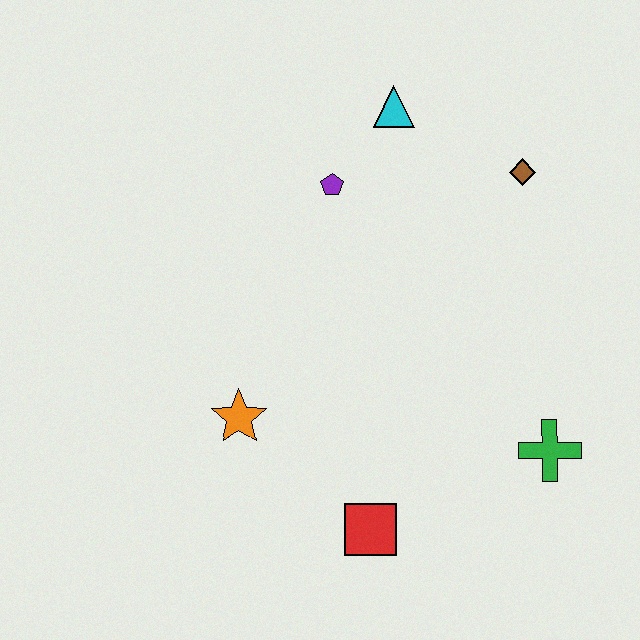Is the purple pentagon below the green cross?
No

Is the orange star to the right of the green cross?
No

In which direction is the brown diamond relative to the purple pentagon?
The brown diamond is to the right of the purple pentagon.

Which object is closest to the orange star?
The red square is closest to the orange star.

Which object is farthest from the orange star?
The brown diamond is farthest from the orange star.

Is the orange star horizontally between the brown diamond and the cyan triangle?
No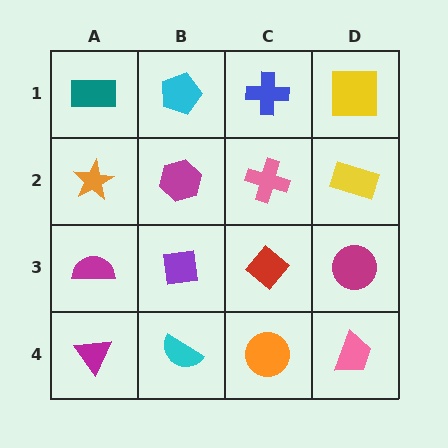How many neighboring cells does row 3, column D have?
3.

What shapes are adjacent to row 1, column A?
An orange star (row 2, column A), a cyan pentagon (row 1, column B).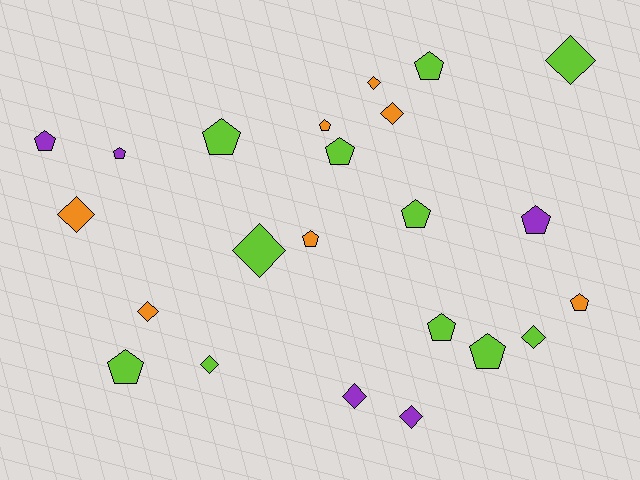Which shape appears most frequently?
Pentagon, with 13 objects.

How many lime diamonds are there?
There are 4 lime diamonds.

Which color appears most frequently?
Lime, with 11 objects.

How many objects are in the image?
There are 23 objects.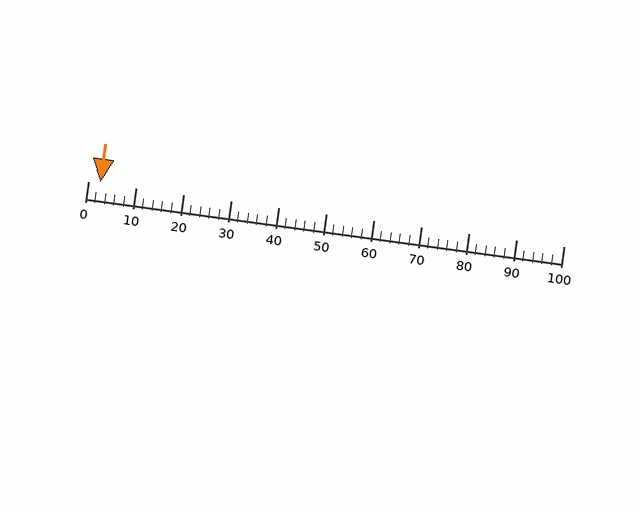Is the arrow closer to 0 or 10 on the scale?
The arrow is closer to 0.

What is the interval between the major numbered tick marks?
The major tick marks are spaced 10 units apart.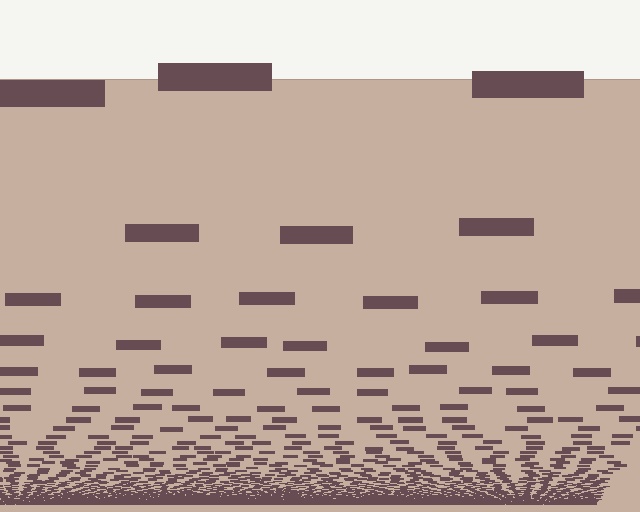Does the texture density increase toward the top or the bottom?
Density increases toward the bottom.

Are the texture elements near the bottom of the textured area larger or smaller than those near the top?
Smaller. The gradient is inverted — elements near the bottom are smaller and denser.